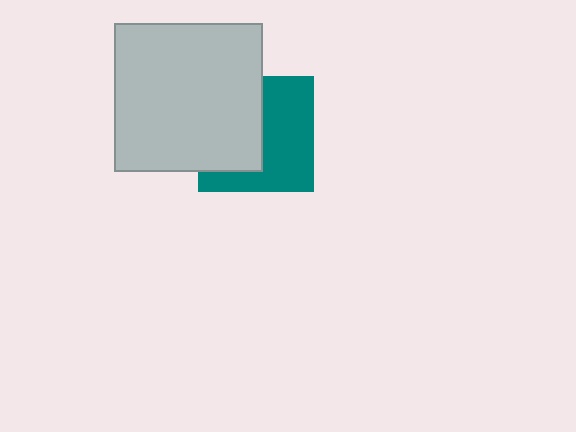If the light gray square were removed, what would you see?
You would see the complete teal square.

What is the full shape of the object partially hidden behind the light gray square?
The partially hidden object is a teal square.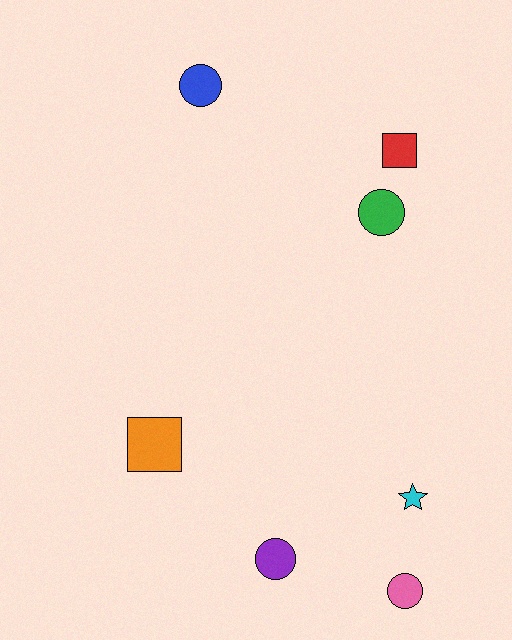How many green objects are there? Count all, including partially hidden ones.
There is 1 green object.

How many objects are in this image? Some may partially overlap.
There are 7 objects.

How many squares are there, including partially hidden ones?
There are 2 squares.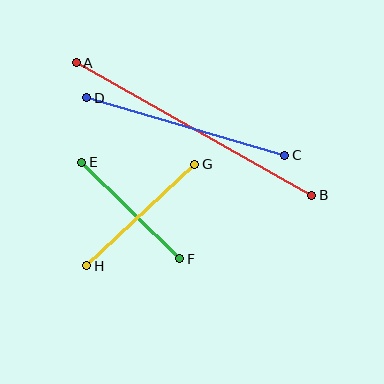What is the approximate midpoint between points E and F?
The midpoint is at approximately (131, 211) pixels.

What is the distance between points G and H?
The distance is approximately 148 pixels.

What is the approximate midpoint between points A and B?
The midpoint is at approximately (194, 129) pixels.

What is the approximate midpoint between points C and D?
The midpoint is at approximately (186, 126) pixels.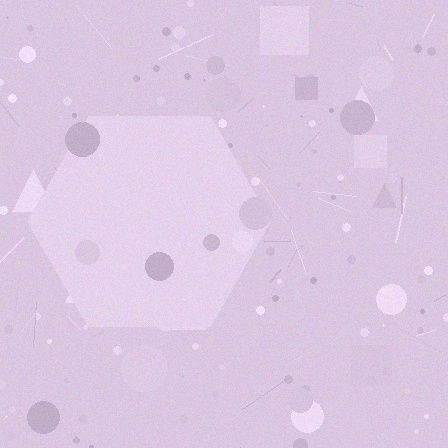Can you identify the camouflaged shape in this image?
The camouflaged shape is a hexagon.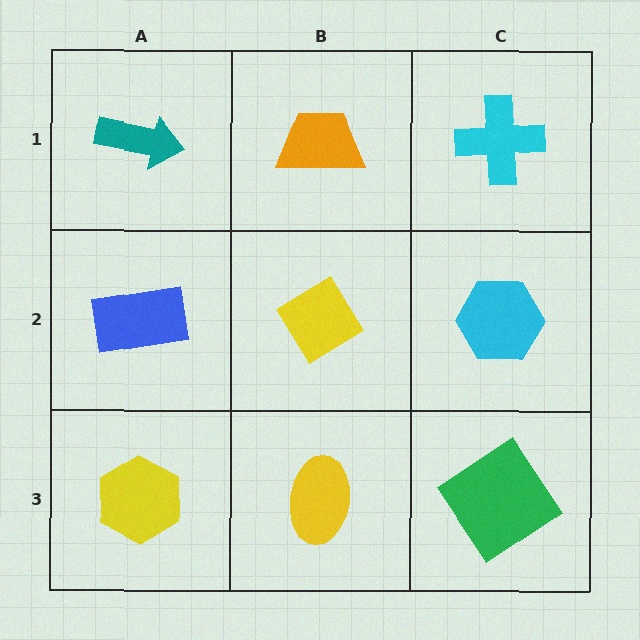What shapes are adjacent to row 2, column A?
A teal arrow (row 1, column A), a yellow hexagon (row 3, column A), a yellow diamond (row 2, column B).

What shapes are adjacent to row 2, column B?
An orange trapezoid (row 1, column B), a yellow ellipse (row 3, column B), a blue rectangle (row 2, column A), a cyan hexagon (row 2, column C).